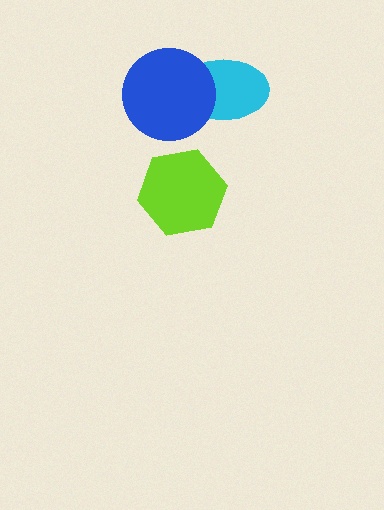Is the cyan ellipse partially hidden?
Yes, it is partially covered by another shape.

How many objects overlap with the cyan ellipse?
1 object overlaps with the cyan ellipse.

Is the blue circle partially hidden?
No, no other shape covers it.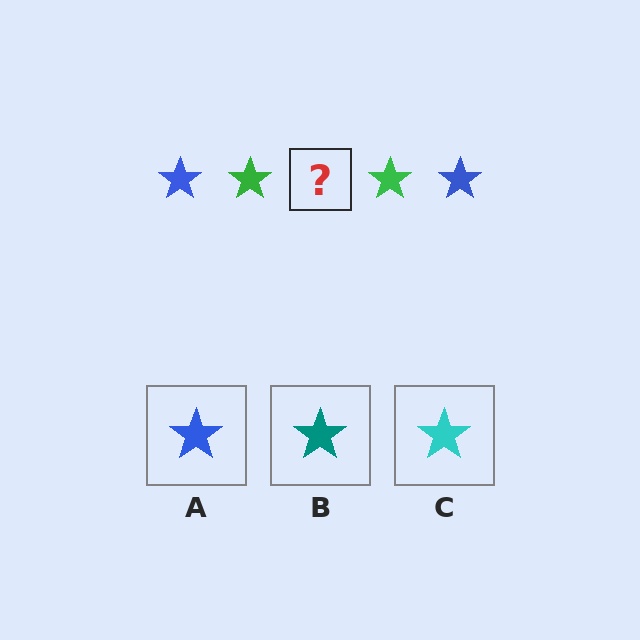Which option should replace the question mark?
Option A.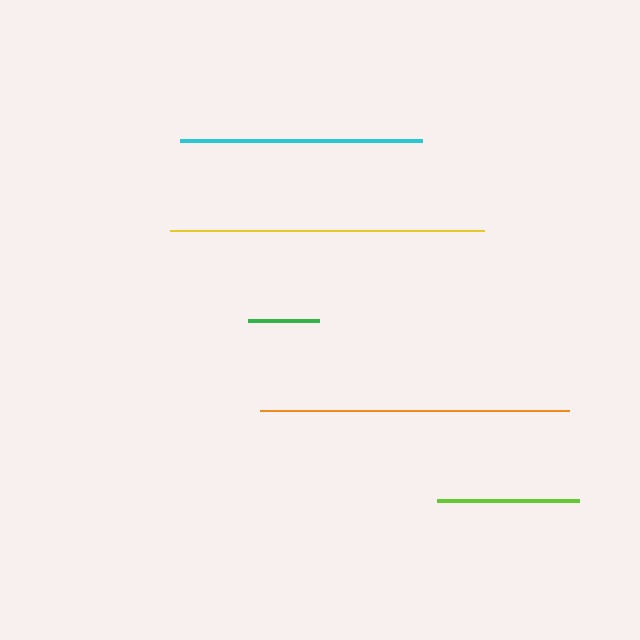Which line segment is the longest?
The yellow line is the longest at approximately 315 pixels.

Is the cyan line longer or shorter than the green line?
The cyan line is longer than the green line.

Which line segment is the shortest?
The green line is the shortest at approximately 71 pixels.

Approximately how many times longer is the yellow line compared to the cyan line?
The yellow line is approximately 1.3 times the length of the cyan line.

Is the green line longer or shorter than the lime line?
The lime line is longer than the green line.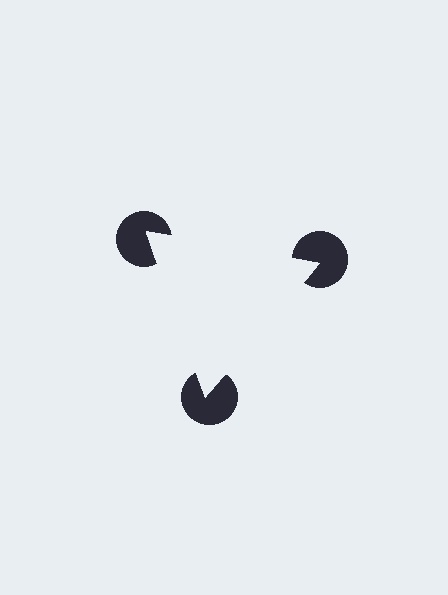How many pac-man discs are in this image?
There are 3 — one at each vertex of the illusory triangle.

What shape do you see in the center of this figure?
An illusory triangle — its edges are inferred from the aligned wedge cuts in the pac-man discs, not physically drawn.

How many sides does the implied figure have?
3 sides.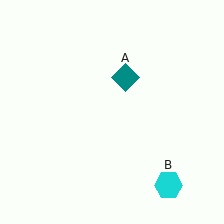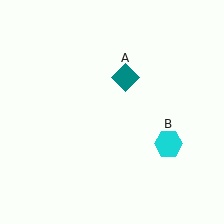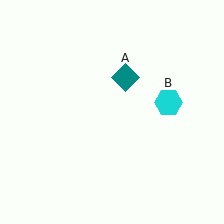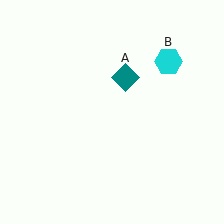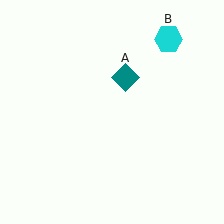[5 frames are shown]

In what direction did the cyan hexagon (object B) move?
The cyan hexagon (object B) moved up.